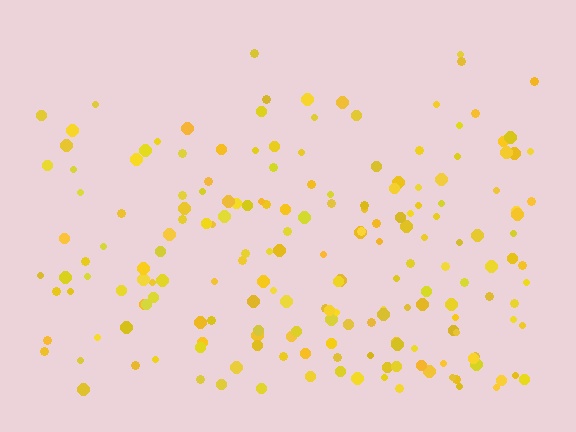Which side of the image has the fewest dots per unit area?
The top.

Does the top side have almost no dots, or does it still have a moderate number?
Still a moderate number, just noticeably fewer than the bottom.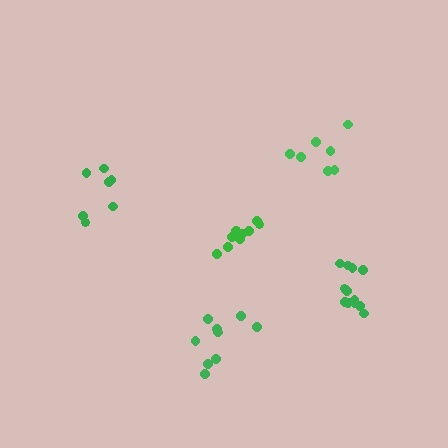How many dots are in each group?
Group 1: 11 dots, Group 2: 7 dots, Group 3: 12 dots, Group 4: 7 dots, Group 5: 9 dots (46 total).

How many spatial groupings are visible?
There are 5 spatial groupings.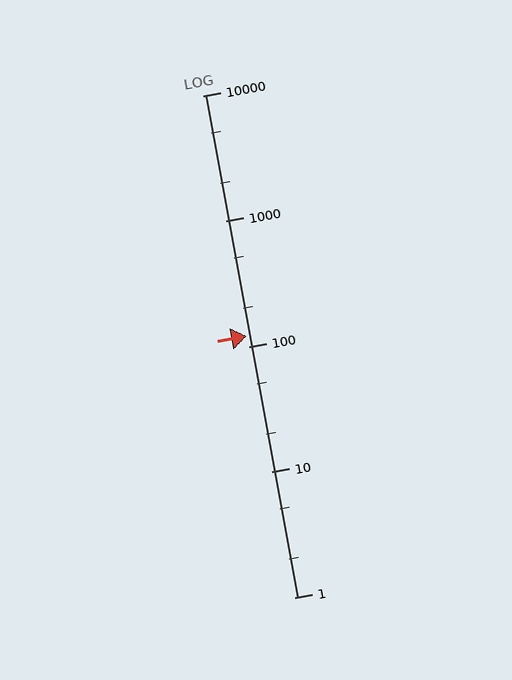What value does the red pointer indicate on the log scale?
The pointer indicates approximately 120.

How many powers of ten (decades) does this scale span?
The scale spans 4 decades, from 1 to 10000.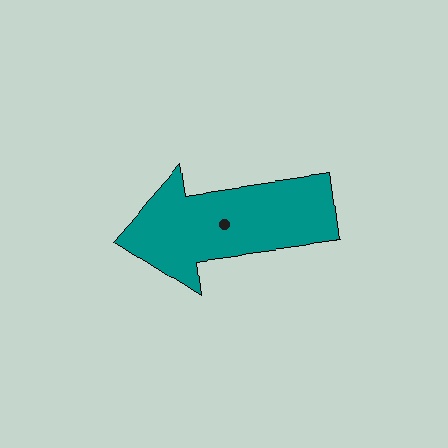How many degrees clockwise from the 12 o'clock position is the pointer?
Approximately 262 degrees.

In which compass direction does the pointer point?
West.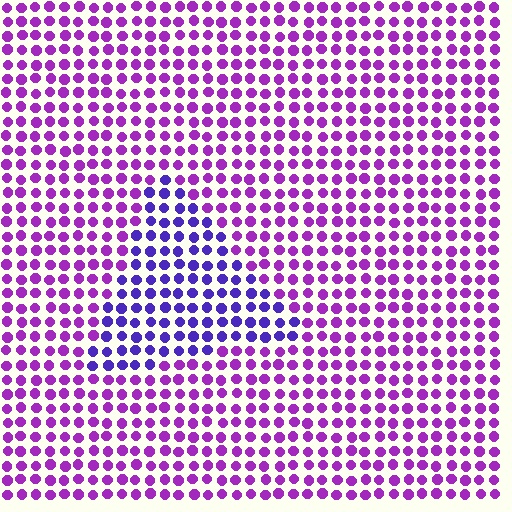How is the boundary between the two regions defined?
The boundary is defined purely by a slight shift in hue (about 35 degrees). Spacing, size, and orientation are identical on both sides.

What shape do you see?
I see a triangle.